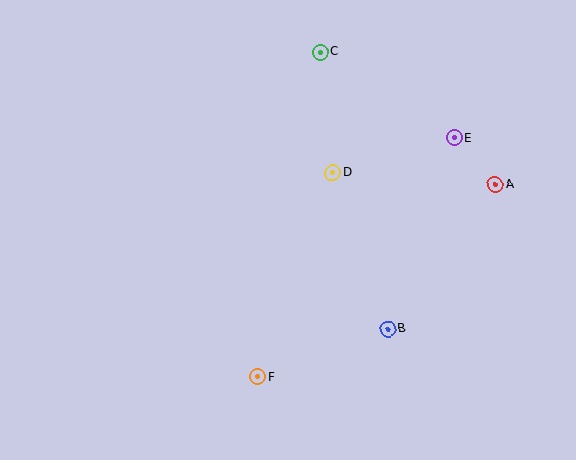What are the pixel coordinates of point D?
Point D is at (333, 172).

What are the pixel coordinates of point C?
Point C is at (320, 52).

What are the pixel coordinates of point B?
Point B is at (388, 329).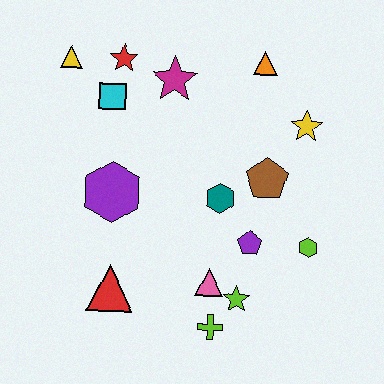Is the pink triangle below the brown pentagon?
Yes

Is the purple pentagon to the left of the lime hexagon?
Yes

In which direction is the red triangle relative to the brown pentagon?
The red triangle is to the left of the brown pentagon.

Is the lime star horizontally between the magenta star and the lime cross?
No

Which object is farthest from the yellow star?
The red triangle is farthest from the yellow star.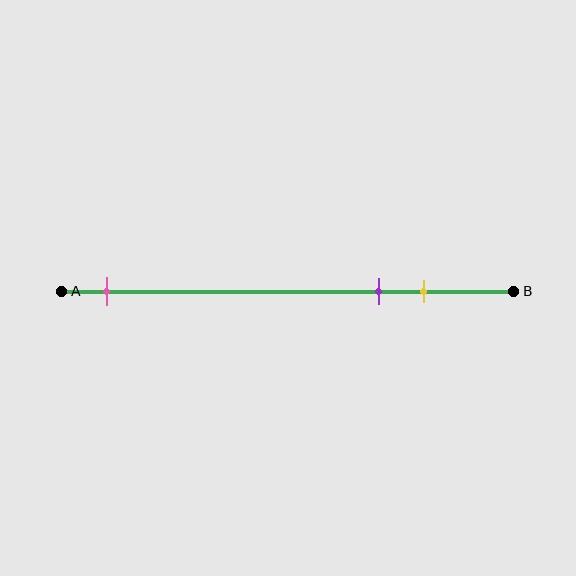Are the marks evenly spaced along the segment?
No, the marks are not evenly spaced.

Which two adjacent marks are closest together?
The purple and yellow marks are the closest adjacent pair.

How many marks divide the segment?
There are 3 marks dividing the segment.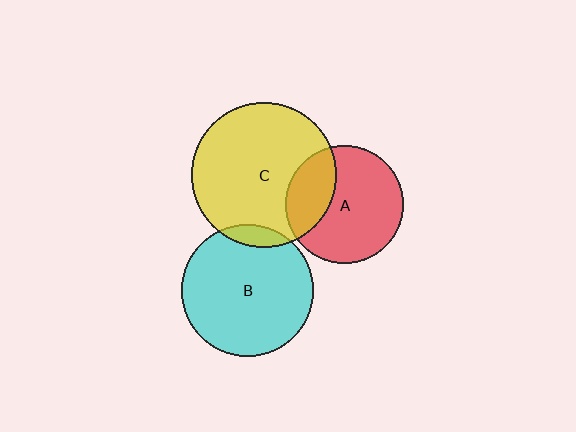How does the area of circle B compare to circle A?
Approximately 1.2 times.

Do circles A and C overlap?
Yes.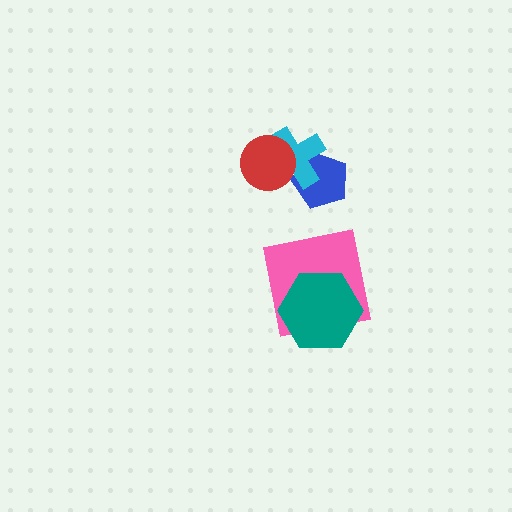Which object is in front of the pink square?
The teal hexagon is in front of the pink square.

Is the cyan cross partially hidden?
Yes, it is partially covered by another shape.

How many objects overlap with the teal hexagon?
1 object overlaps with the teal hexagon.